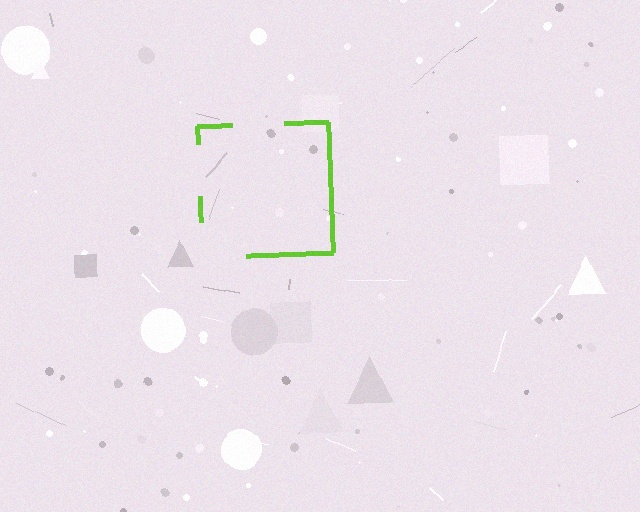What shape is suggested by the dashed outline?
The dashed outline suggests a square.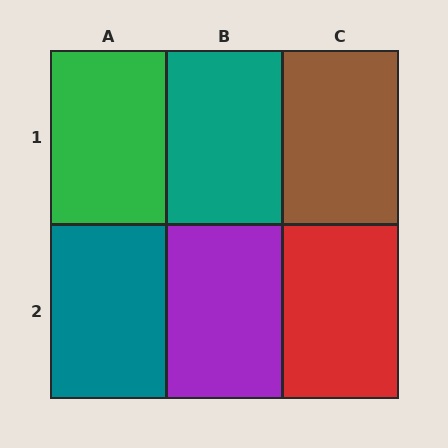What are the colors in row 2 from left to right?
Teal, purple, red.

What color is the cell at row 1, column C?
Brown.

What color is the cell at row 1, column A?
Green.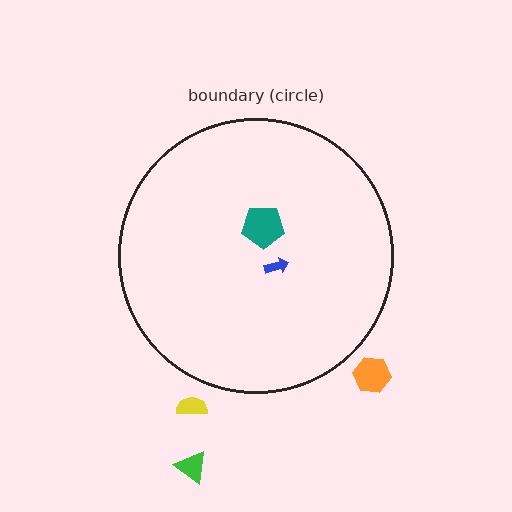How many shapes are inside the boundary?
2 inside, 3 outside.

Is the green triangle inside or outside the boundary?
Outside.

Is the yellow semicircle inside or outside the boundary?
Outside.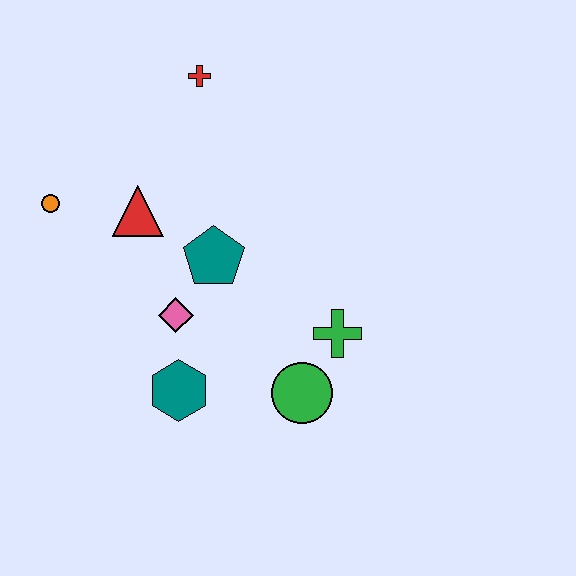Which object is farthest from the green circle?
The red cross is farthest from the green circle.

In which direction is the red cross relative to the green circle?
The red cross is above the green circle.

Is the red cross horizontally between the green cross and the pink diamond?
Yes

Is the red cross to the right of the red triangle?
Yes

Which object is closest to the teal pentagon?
The pink diamond is closest to the teal pentagon.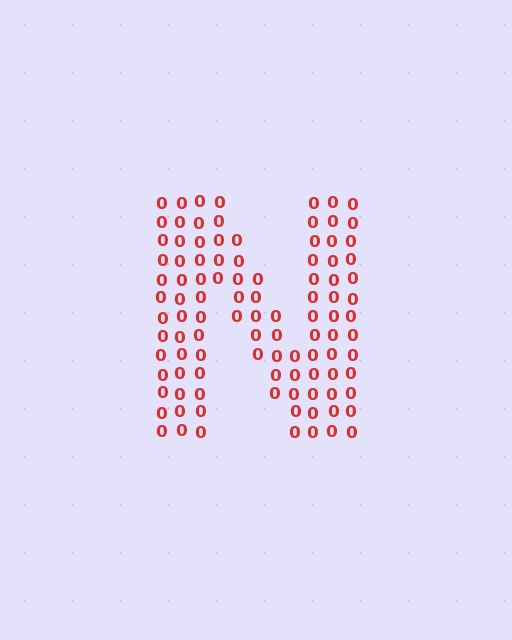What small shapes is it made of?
It is made of small digit 0's.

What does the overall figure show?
The overall figure shows the letter N.